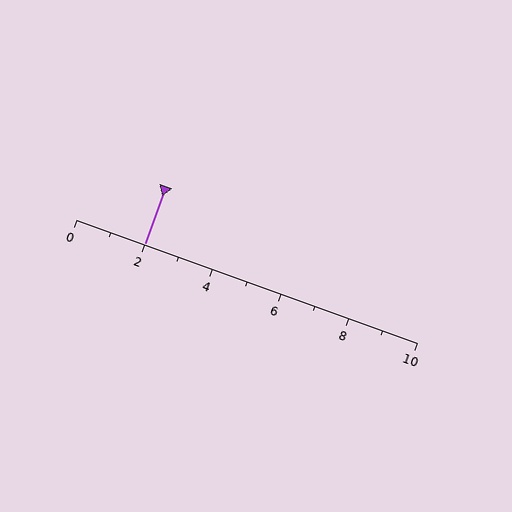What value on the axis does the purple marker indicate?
The marker indicates approximately 2.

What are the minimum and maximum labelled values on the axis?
The axis runs from 0 to 10.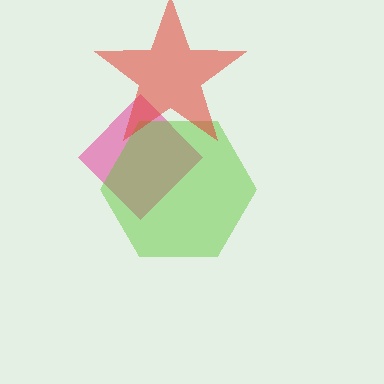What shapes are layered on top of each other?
The layered shapes are: a pink diamond, a lime hexagon, a red star.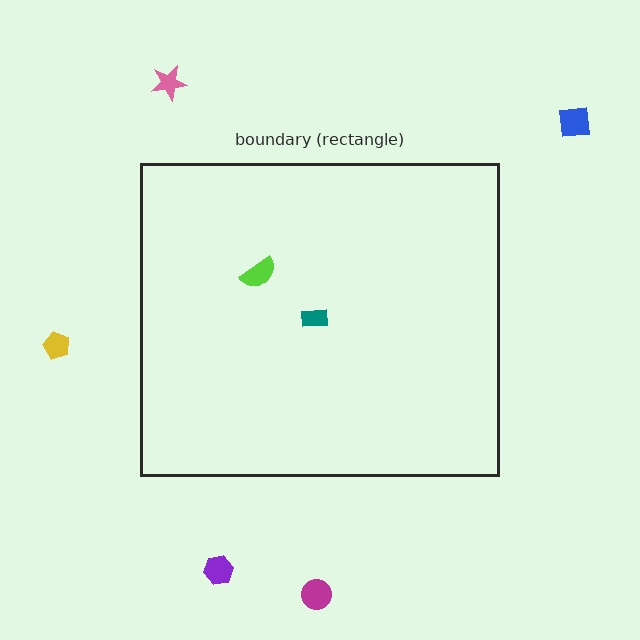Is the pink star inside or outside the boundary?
Outside.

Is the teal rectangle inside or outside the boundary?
Inside.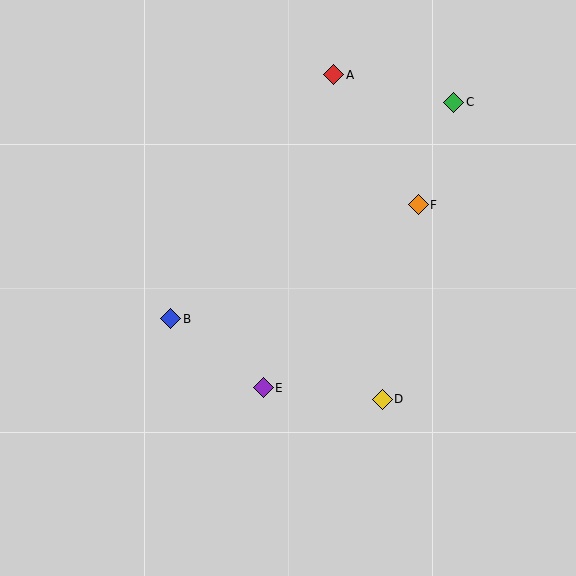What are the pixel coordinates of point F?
Point F is at (418, 205).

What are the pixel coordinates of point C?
Point C is at (454, 102).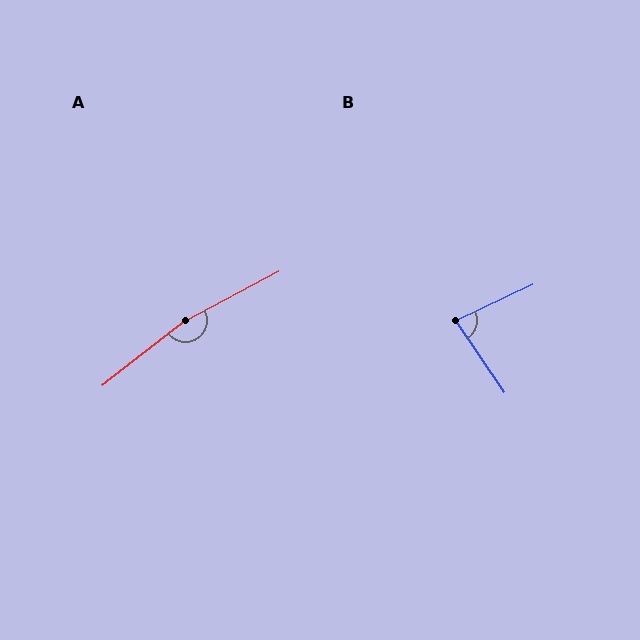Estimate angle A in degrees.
Approximately 170 degrees.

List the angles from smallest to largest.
B (81°), A (170°).